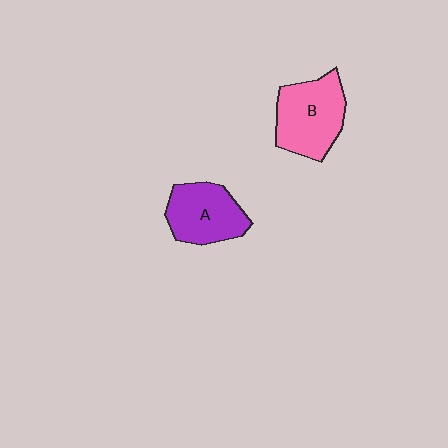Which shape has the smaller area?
Shape A (purple).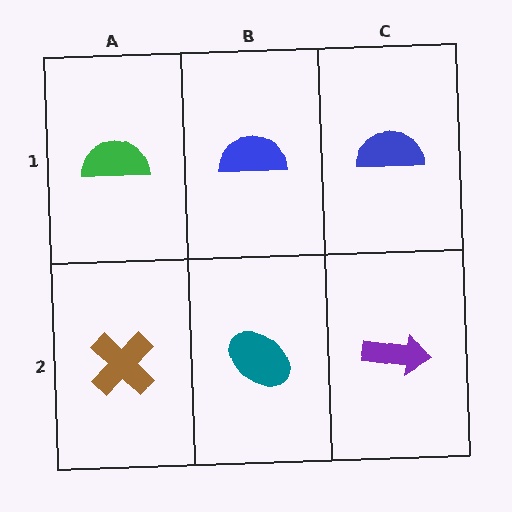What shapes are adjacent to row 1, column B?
A teal ellipse (row 2, column B), a green semicircle (row 1, column A), a blue semicircle (row 1, column C).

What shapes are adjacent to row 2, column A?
A green semicircle (row 1, column A), a teal ellipse (row 2, column B).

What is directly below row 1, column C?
A purple arrow.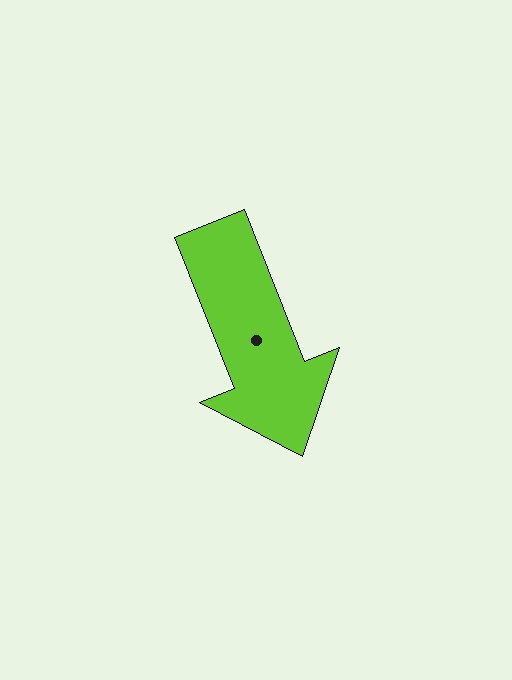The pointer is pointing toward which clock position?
Roughly 5 o'clock.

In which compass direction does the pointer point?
South.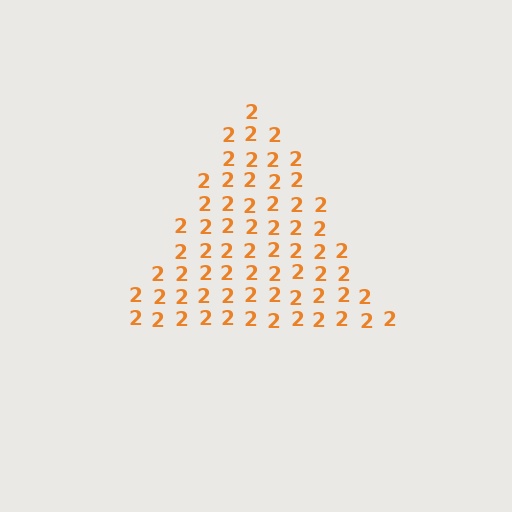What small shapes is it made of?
It is made of small digit 2's.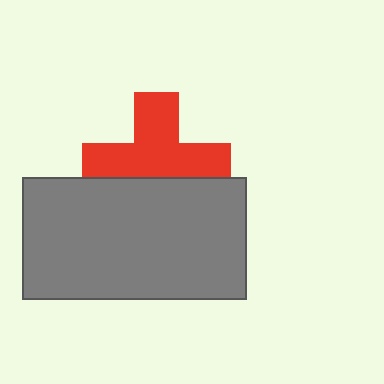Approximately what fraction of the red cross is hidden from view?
Roughly 36% of the red cross is hidden behind the gray rectangle.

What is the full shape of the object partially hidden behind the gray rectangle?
The partially hidden object is a red cross.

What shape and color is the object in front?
The object in front is a gray rectangle.